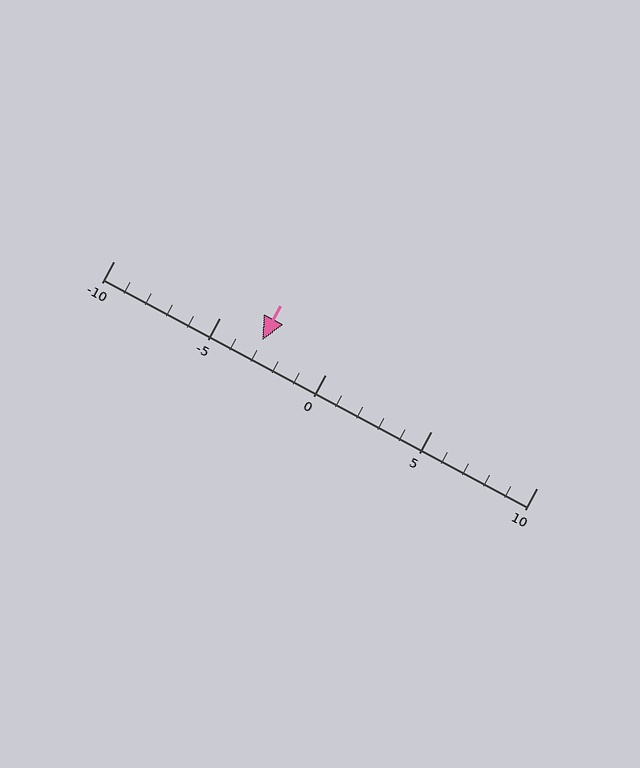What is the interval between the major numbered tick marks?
The major tick marks are spaced 5 units apart.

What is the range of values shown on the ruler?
The ruler shows values from -10 to 10.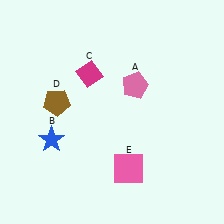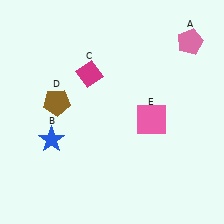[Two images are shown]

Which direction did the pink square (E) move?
The pink square (E) moved up.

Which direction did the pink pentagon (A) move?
The pink pentagon (A) moved right.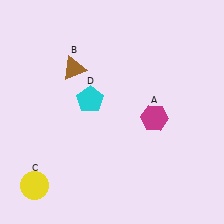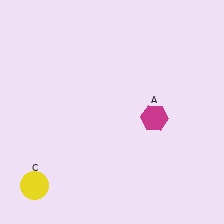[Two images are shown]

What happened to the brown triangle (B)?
The brown triangle (B) was removed in Image 2. It was in the top-left area of Image 1.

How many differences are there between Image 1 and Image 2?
There are 2 differences between the two images.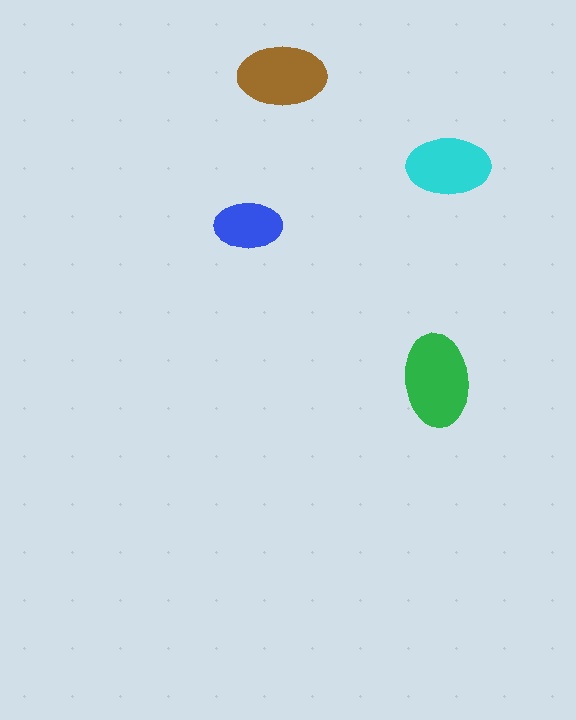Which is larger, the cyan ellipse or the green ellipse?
The green one.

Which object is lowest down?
The green ellipse is bottommost.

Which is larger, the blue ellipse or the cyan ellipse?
The cyan one.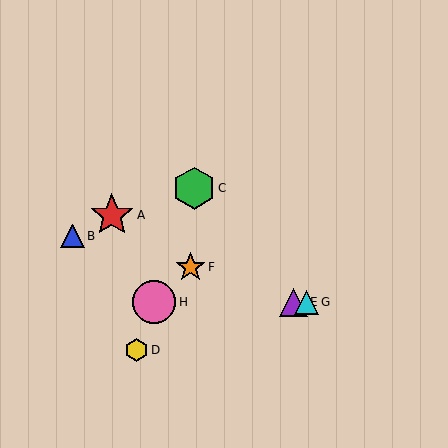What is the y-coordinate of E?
Object E is at y≈302.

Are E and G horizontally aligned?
Yes, both are at y≈302.